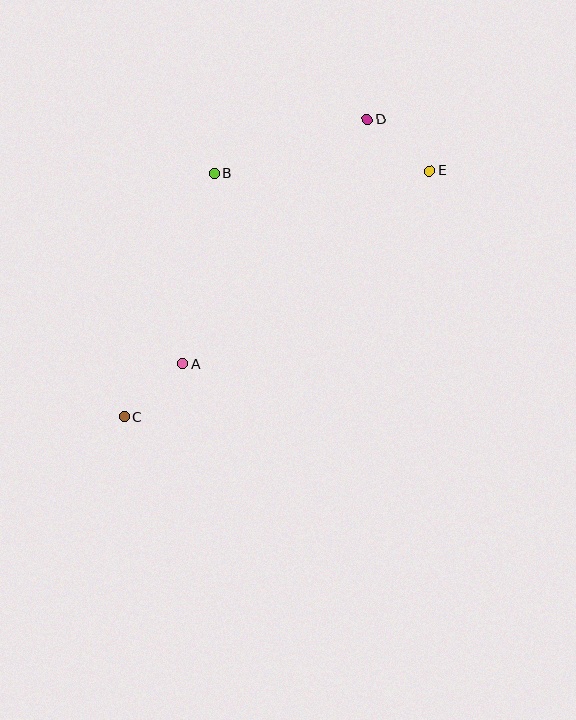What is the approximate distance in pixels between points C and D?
The distance between C and D is approximately 384 pixels.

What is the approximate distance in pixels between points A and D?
The distance between A and D is approximately 307 pixels.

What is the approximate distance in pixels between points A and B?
The distance between A and B is approximately 194 pixels.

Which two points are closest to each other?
Points A and C are closest to each other.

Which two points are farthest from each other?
Points C and E are farthest from each other.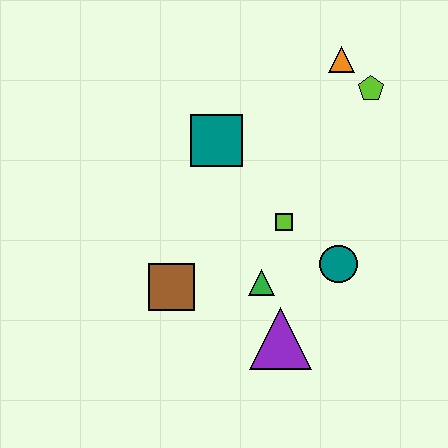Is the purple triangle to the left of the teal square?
No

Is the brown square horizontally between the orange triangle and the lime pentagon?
No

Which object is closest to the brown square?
The green triangle is closest to the brown square.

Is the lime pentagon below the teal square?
No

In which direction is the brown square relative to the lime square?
The brown square is to the left of the lime square.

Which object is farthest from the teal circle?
The orange triangle is farthest from the teal circle.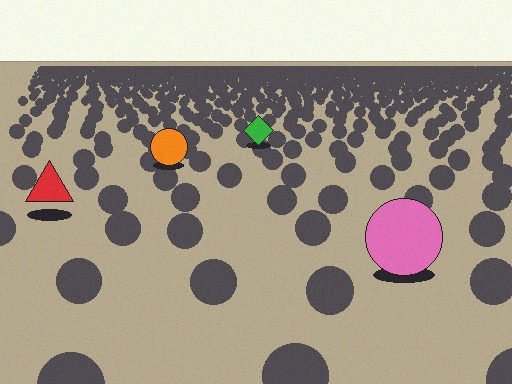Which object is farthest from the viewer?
The green diamond is farthest from the viewer. It appears smaller and the ground texture around it is denser.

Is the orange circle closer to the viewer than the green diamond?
Yes. The orange circle is closer — you can tell from the texture gradient: the ground texture is coarser near it.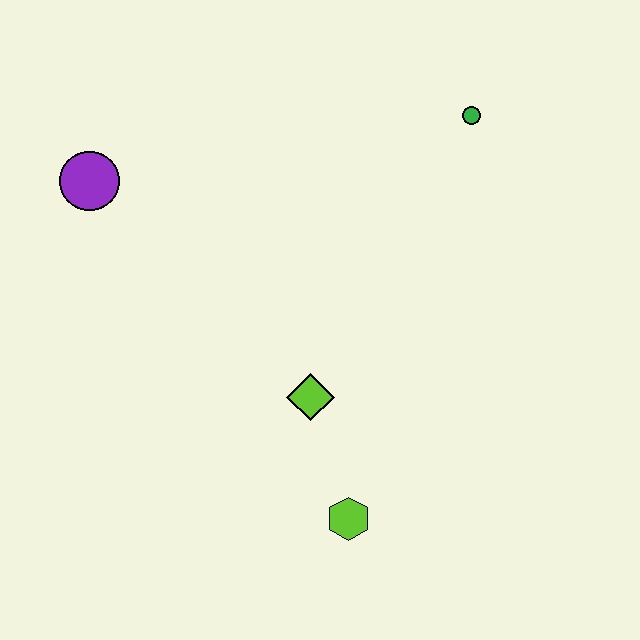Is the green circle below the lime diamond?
No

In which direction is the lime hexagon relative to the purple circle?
The lime hexagon is below the purple circle.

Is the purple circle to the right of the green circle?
No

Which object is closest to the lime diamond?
The lime hexagon is closest to the lime diamond.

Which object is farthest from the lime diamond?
The green circle is farthest from the lime diamond.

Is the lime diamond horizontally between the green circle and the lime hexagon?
No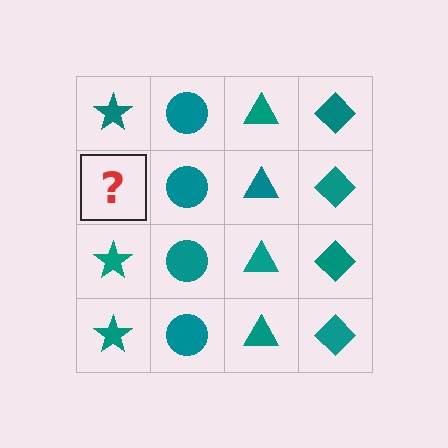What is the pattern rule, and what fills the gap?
The rule is that each column has a consistent shape. The gap should be filled with a teal star.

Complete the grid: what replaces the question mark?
The question mark should be replaced with a teal star.